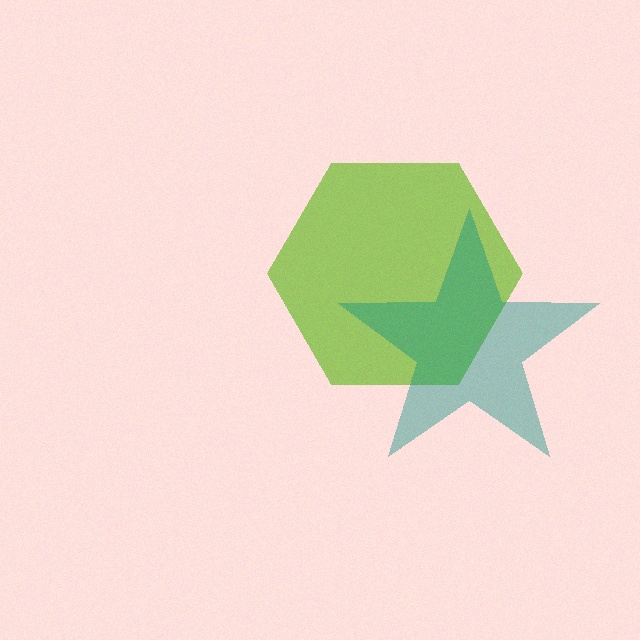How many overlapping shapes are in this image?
There are 2 overlapping shapes in the image.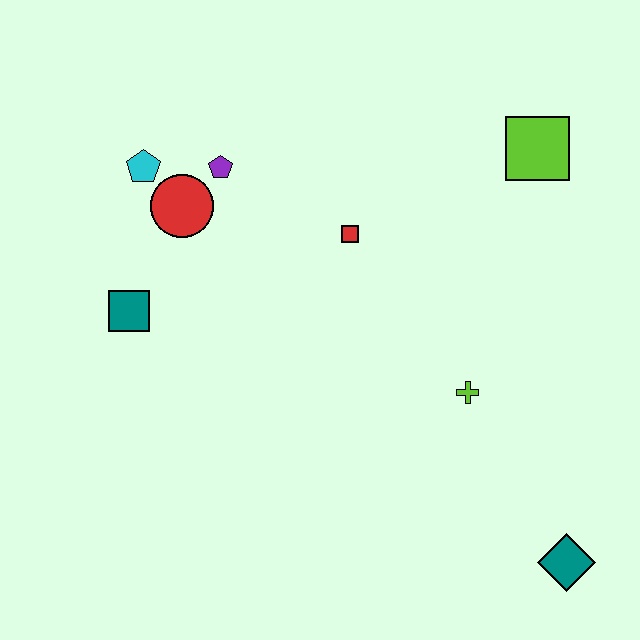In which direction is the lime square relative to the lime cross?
The lime square is above the lime cross.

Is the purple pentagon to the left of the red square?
Yes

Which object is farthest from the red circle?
The teal diamond is farthest from the red circle.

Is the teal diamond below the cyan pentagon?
Yes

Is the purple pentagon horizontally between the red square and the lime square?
No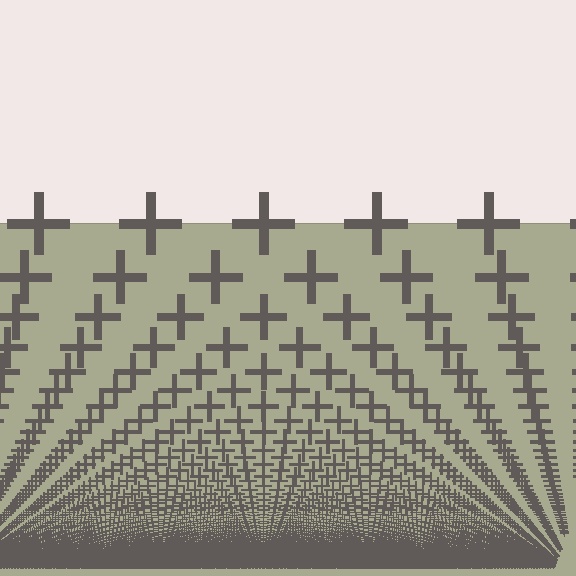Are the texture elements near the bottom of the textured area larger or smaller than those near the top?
Smaller. The gradient is inverted — elements near the bottom are smaller and denser.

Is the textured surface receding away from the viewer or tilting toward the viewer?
The surface appears to tilt toward the viewer. Texture elements get larger and sparser toward the top.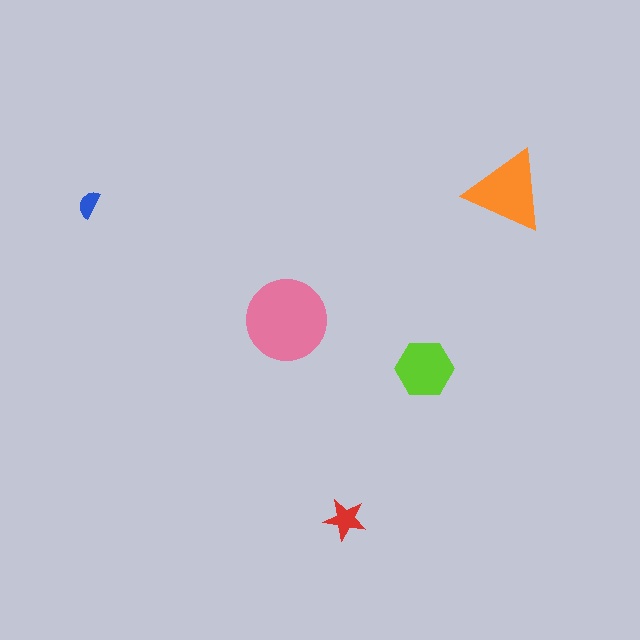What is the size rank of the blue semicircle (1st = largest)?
5th.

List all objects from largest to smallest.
The pink circle, the orange triangle, the lime hexagon, the red star, the blue semicircle.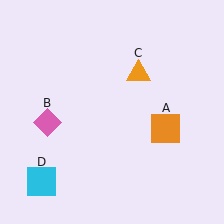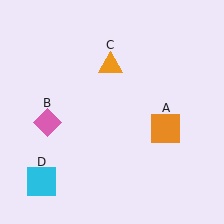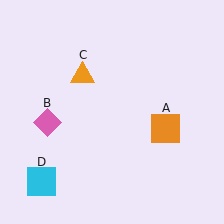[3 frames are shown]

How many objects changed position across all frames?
1 object changed position: orange triangle (object C).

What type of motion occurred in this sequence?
The orange triangle (object C) rotated counterclockwise around the center of the scene.